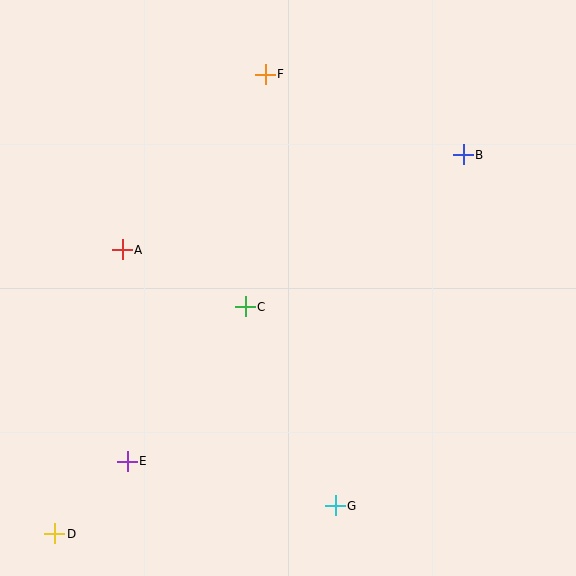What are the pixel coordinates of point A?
Point A is at (122, 250).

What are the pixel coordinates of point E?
Point E is at (127, 461).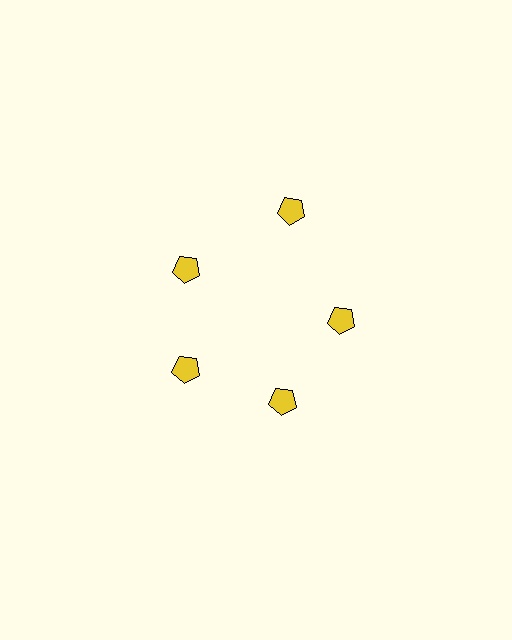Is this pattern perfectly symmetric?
No. The 5 yellow pentagons are arranged in a ring, but one element near the 1 o'clock position is pushed outward from the center, breaking the 5-fold rotational symmetry.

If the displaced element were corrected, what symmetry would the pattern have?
It would have 5-fold rotational symmetry — the pattern would map onto itself every 72 degrees.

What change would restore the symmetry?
The symmetry would be restored by moving it inward, back onto the ring so that all 5 pentagons sit at equal angles and equal distance from the center.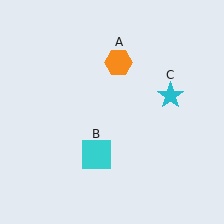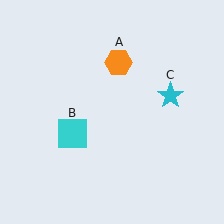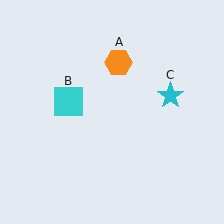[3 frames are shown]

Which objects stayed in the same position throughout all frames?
Orange hexagon (object A) and cyan star (object C) remained stationary.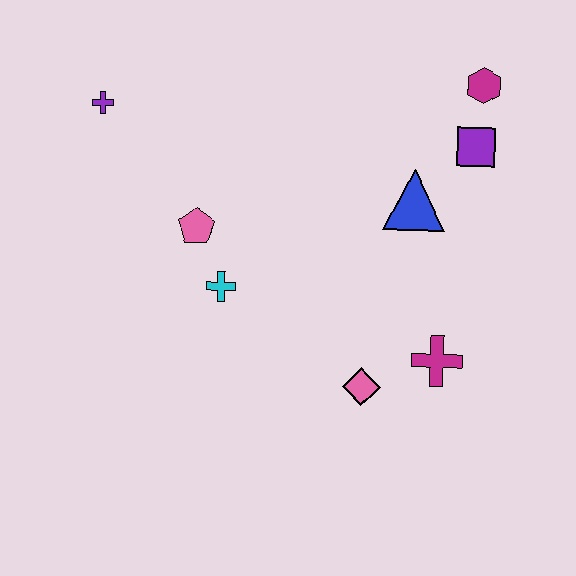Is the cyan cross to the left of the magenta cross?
Yes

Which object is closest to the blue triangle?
The purple square is closest to the blue triangle.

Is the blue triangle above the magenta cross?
Yes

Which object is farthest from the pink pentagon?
The magenta hexagon is farthest from the pink pentagon.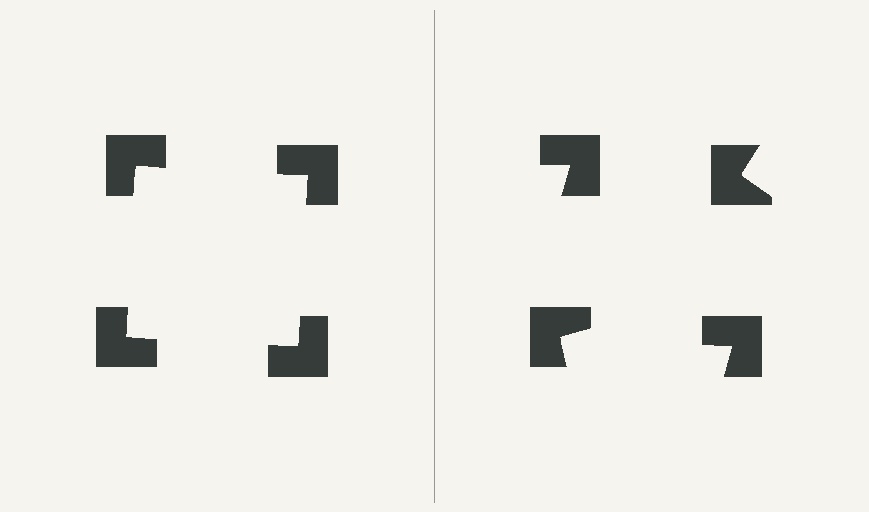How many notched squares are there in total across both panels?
8 — 4 on each side.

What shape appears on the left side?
An illusory square.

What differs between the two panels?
The notched squares are positioned identically on both sides; only the wedge orientations differ. On the left they align to a square; on the right they are misaligned.